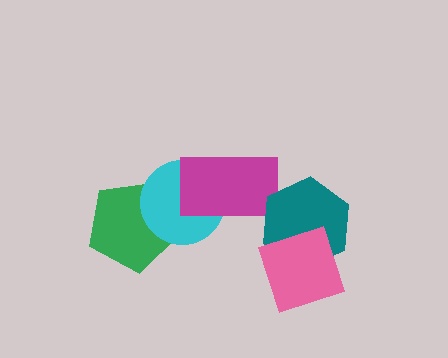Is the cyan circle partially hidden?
Yes, it is partially covered by another shape.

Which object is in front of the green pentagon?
The cyan circle is in front of the green pentagon.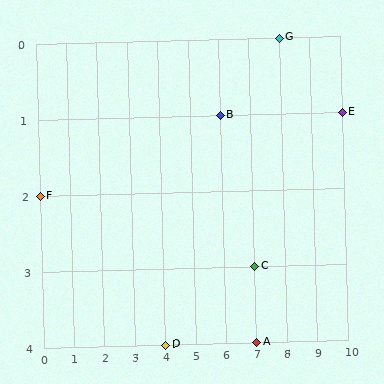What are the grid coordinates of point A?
Point A is at grid coordinates (7, 4).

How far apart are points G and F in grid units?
Points G and F are 8 columns and 2 rows apart (about 8.2 grid units diagonally).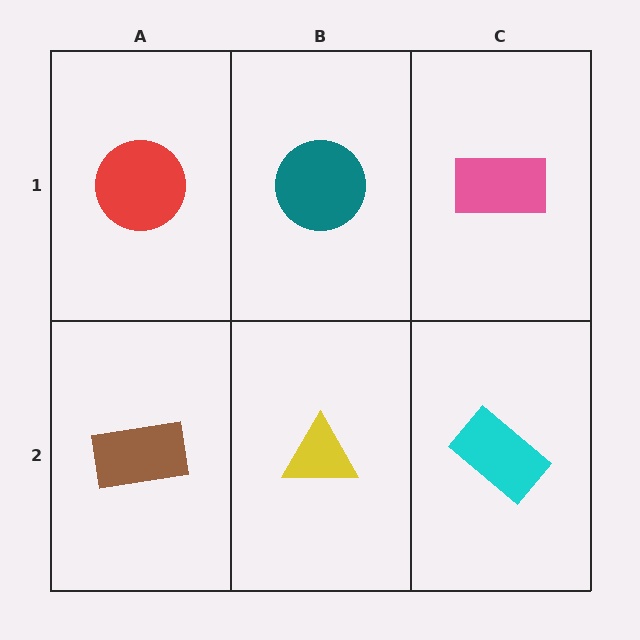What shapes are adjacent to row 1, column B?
A yellow triangle (row 2, column B), a red circle (row 1, column A), a pink rectangle (row 1, column C).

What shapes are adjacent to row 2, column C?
A pink rectangle (row 1, column C), a yellow triangle (row 2, column B).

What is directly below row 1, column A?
A brown rectangle.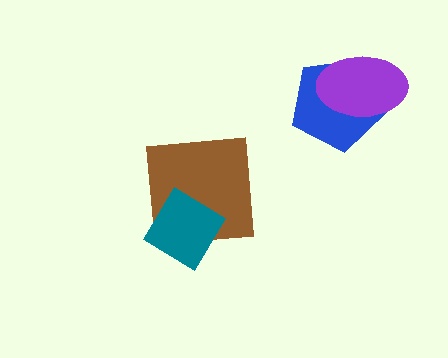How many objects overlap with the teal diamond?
1 object overlaps with the teal diamond.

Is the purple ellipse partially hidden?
No, no other shape covers it.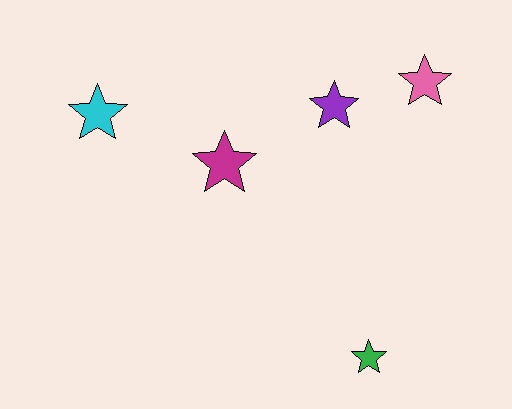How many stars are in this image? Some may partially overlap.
There are 5 stars.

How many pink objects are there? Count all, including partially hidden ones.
There is 1 pink object.